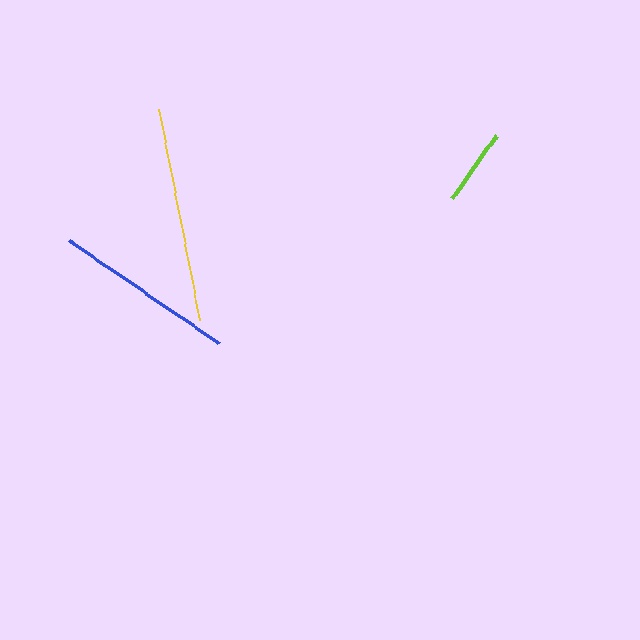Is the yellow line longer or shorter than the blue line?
The yellow line is longer than the blue line.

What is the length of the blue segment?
The blue segment is approximately 182 pixels long.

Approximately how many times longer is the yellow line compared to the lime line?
The yellow line is approximately 2.8 times the length of the lime line.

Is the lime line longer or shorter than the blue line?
The blue line is longer than the lime line.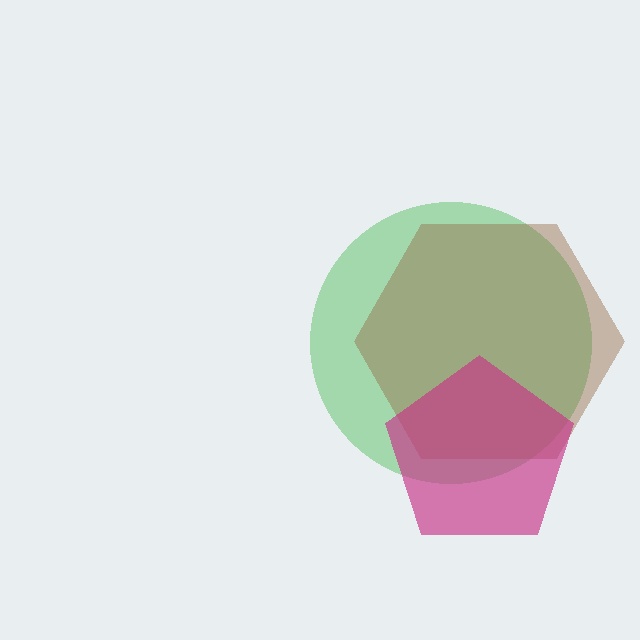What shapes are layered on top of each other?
The layered shapes are: a green circle, a brown hexagon, a magenta pentagon.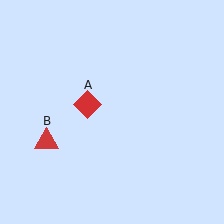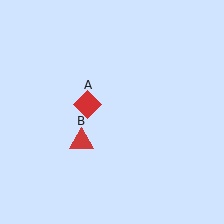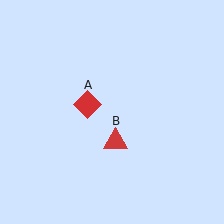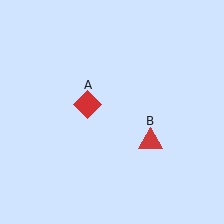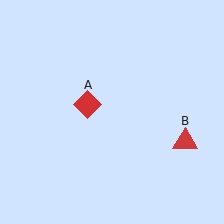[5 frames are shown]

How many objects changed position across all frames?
1 object changed position: red triangle (object B).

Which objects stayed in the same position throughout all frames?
Red diamond (object A) remained stationary.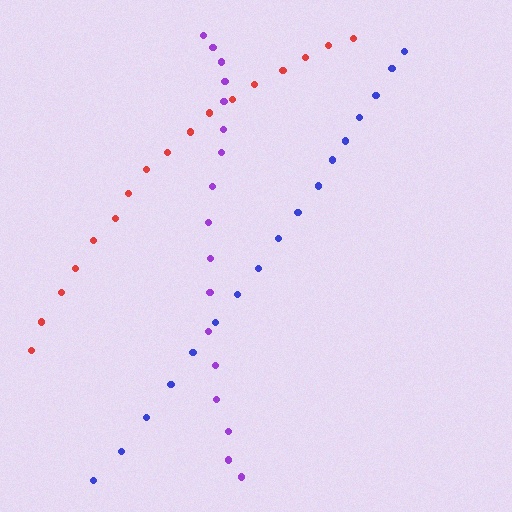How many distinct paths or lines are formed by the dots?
There are 3 distinct paths.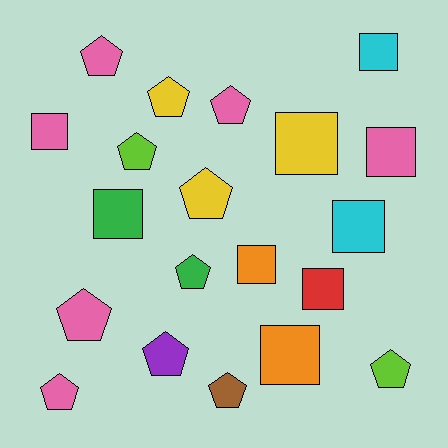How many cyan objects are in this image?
There are 2 cyan objects.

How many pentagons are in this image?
There are 11 pentagons.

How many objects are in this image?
There are 20 objects.